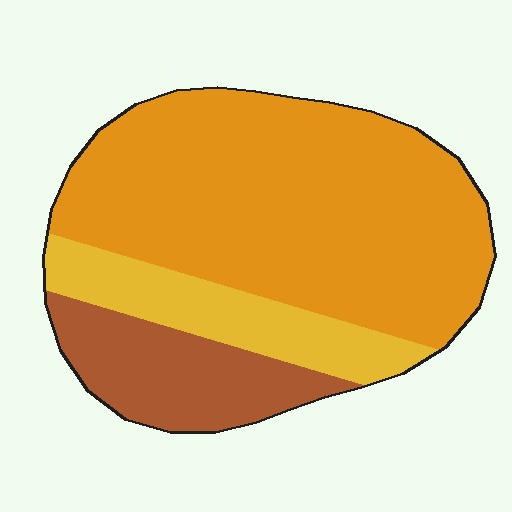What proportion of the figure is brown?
Brown covers around 20% of the figure.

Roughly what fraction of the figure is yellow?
Yellow takes up less than a quarter of the figure.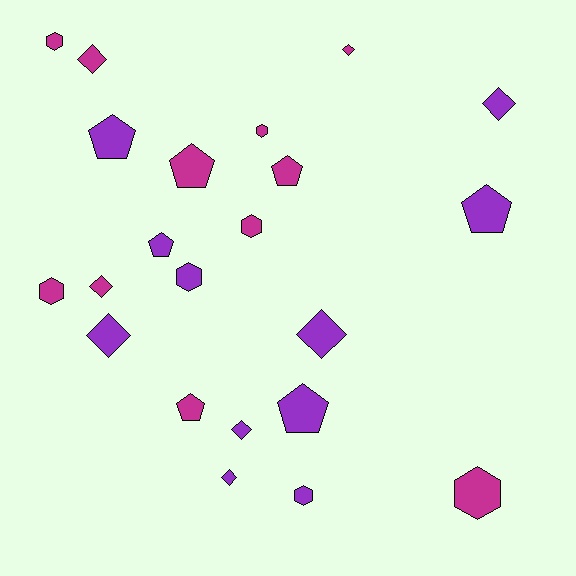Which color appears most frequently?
Purple, with 11 objects.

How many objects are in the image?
There are 22 objects.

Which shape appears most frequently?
Diamond, with 8 objects.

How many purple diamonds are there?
There are 5 purple diamonds.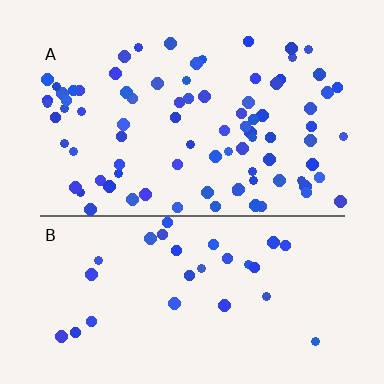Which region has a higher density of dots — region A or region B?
A (the top).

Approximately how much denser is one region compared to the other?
Approximately 2.9× — region A over region B.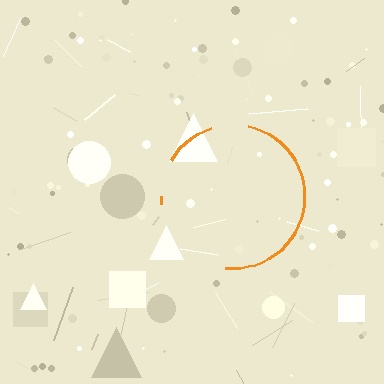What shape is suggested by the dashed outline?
The dashed outline suggests a circle.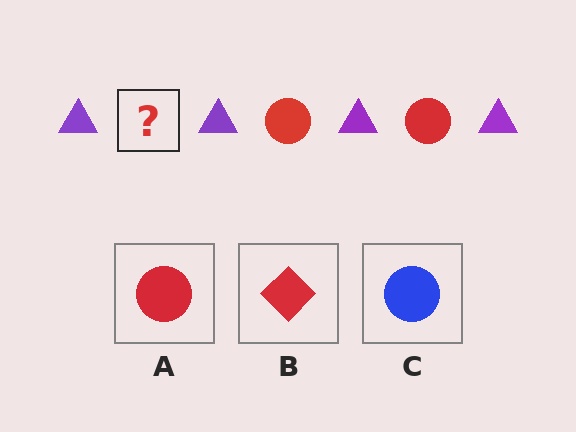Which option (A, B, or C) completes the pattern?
A.